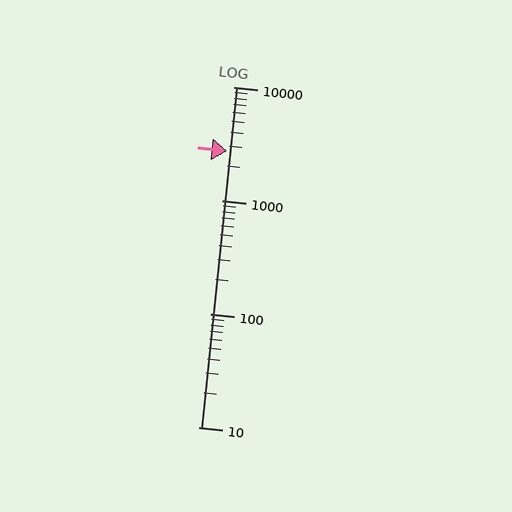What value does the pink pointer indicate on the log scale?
The pointer indicates approximately 2700.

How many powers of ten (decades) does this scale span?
The scale spans 3 decades, from 10 to 10000.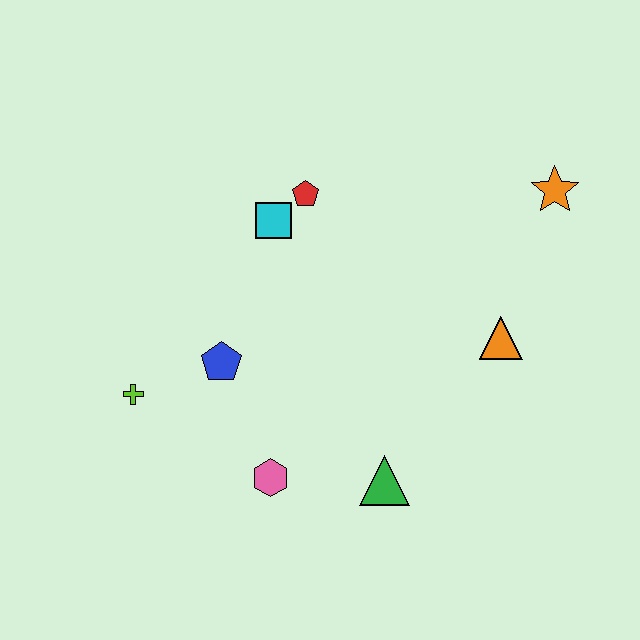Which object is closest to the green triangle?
The pink hexagon is closest to the green triangle.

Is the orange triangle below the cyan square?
Yes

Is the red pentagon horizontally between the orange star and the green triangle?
No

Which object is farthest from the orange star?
The lime cross is farthest from the orange star.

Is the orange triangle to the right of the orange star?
No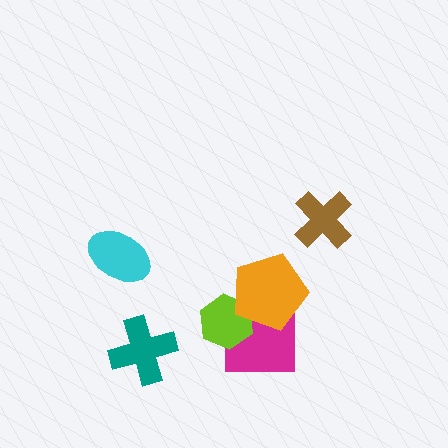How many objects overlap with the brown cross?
0 objects overlap with the brown cross.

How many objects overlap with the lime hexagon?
2 objects overlap with the lime hexagon.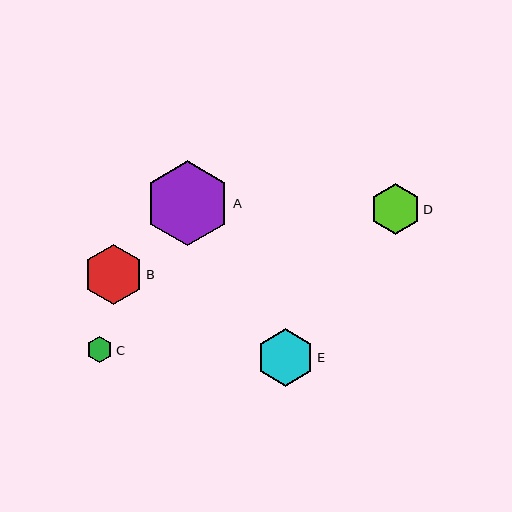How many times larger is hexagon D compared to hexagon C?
Hexagon D is approximately 1.9 times the size of hexagon C.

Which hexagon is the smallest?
Hexagon C is the smallest with a size of approximately 26 pixels.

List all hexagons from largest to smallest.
From largest to smallest: A, B, E, D, C.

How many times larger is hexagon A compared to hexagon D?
Hexagon A is approximately 1.7 times the size of hexagon D.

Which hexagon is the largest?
Hexagon A is the largest with a size of approximately 85 pixels.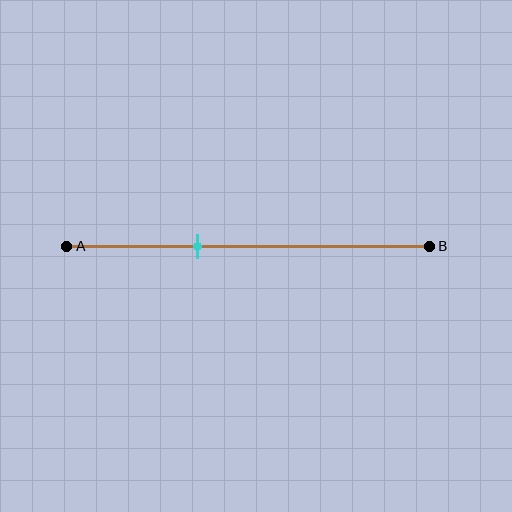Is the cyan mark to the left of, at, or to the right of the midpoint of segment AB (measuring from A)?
The cyan mark is to the left of the midpoint of segment AB.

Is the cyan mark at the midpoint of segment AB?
No, the mark is at about 35% from A, not at the 50% midpoint.